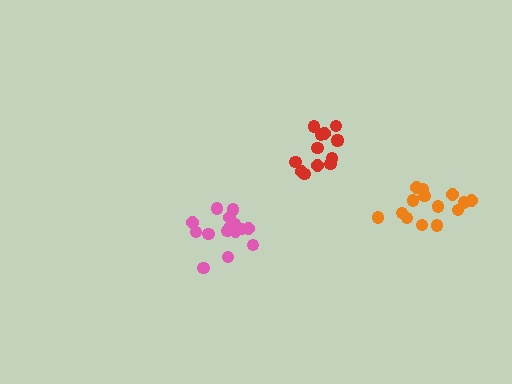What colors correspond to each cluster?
The clusters are colored: red, pink, orange.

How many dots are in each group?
Group 1: 13 dots, Group 2: 16 dots, Group 3: 14 dots (43 total).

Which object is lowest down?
The pink cluster is bottommost.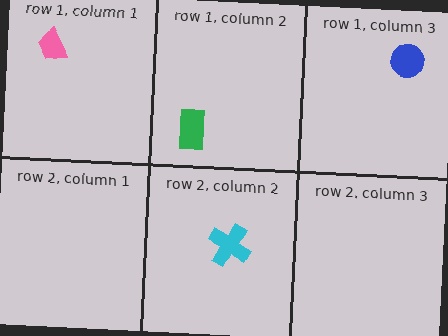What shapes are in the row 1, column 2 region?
The green rectangle.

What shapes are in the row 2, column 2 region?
The cyan cross.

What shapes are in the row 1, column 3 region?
The blue circle.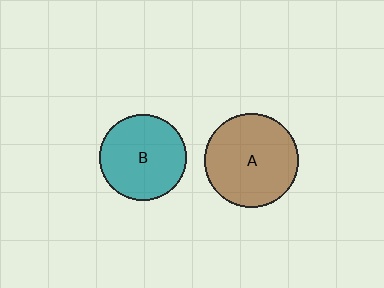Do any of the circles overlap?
No, none of the circles overlap.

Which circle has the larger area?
Circle A (brown).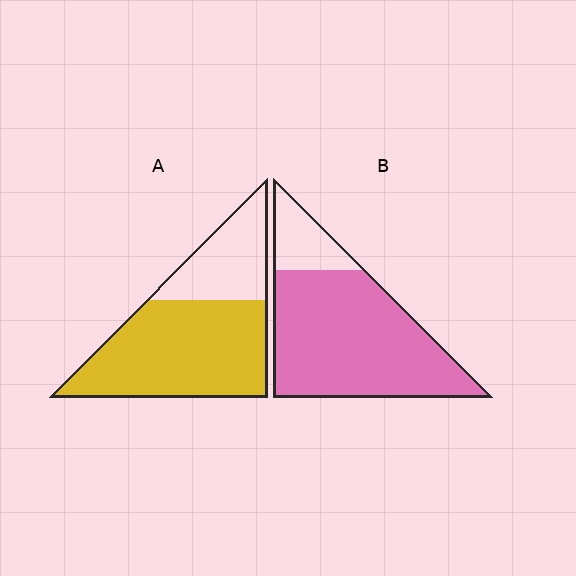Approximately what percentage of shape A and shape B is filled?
A is approximately 70% and B is approximately 80%.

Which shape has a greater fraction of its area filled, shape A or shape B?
Shape B.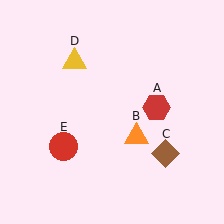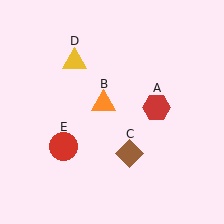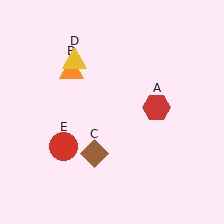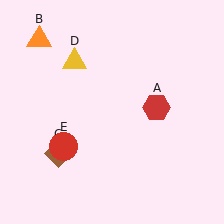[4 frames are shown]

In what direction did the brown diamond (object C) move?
The brown diamond (object C) moved left.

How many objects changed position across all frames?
2 objects changed position: orange triangle (object B), brown diamond (object C).